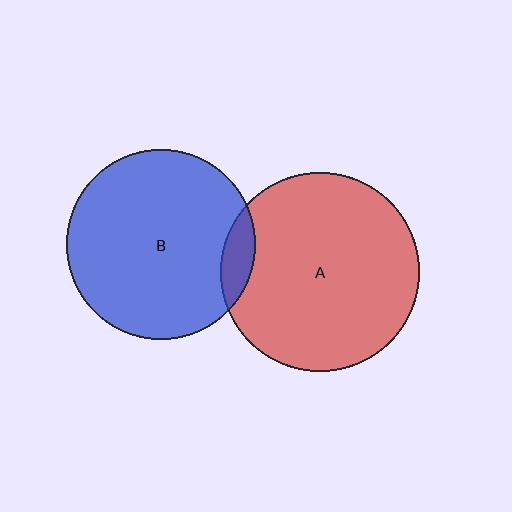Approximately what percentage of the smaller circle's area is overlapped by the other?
Approximately 10%.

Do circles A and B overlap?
Yes.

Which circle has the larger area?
Circle A (red).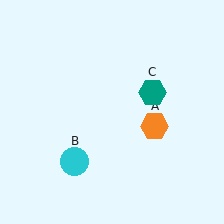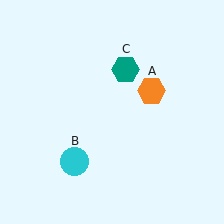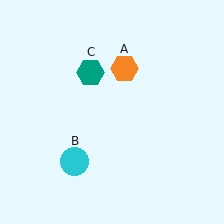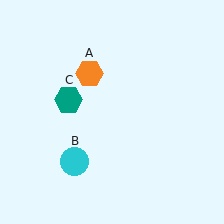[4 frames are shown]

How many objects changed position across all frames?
2 objects changed position: orange hexagon (object A), teal hexagon (object C).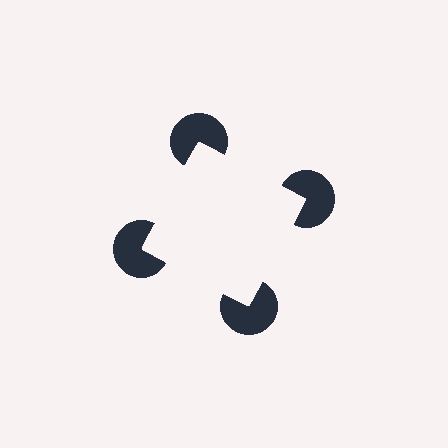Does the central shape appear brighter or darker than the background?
It typically appears slightly brighter than the background, even though no actual brightness change is drawn.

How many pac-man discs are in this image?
There are 4 — one at each vertex of the illusory square.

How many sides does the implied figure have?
4 sides.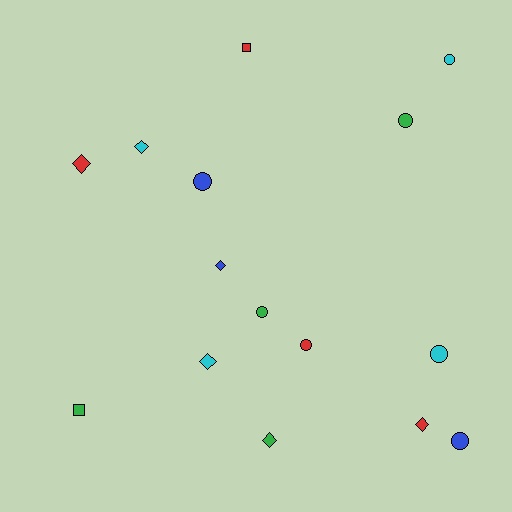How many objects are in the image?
There are 15 objects.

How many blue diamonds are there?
There is 1 blue diamond.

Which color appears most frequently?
Cyan, with 4 objects.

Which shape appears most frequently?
Circle, with 7 objects.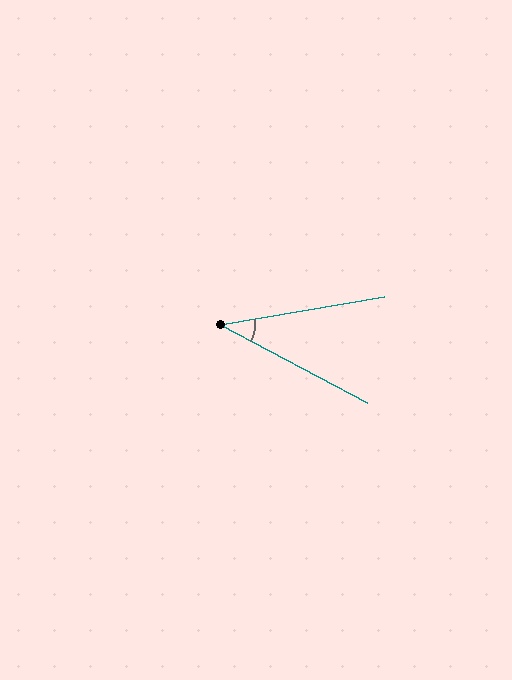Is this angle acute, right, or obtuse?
It is acute.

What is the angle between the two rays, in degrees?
Approximately 38 degrees.